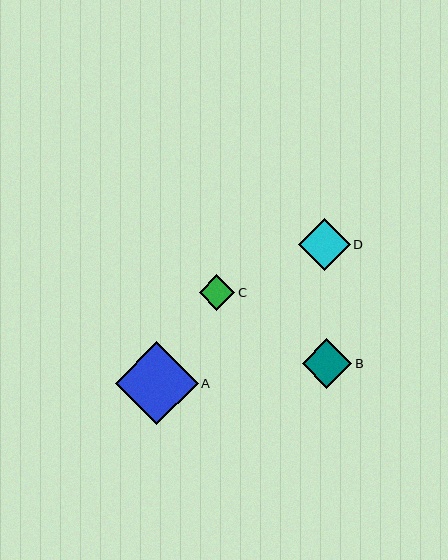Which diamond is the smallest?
Diamond C is the smallest with a size of approximately 36 pixels.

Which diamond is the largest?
Diamond A is the largest with a size of approximately 83 pixels.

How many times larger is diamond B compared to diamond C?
Diamond B is approximately 1.4 times the size of diamond C.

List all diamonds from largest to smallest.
From largest to smallest: A, D, B, C.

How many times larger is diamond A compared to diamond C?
Diamond A is approximately 2.3 times the size of diamond C.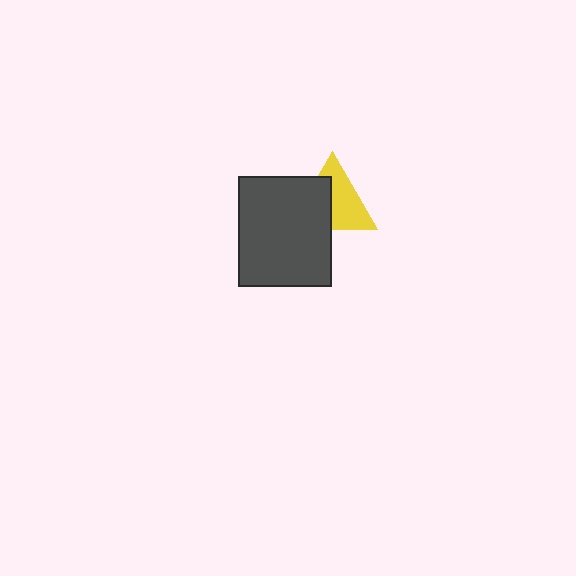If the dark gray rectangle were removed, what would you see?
You would see the complete yellow triangle.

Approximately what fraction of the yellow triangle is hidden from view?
Roughly 44% of the yellow triangle is hidden behind the dark gray rectangle.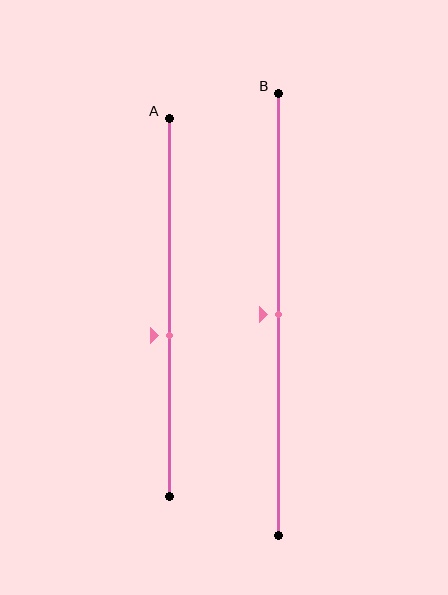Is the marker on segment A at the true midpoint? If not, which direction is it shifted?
No, the marker on segment A is shifted downward by about 7% of the segment length.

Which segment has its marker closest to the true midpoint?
Segment B has its marker closest to the true midpoint.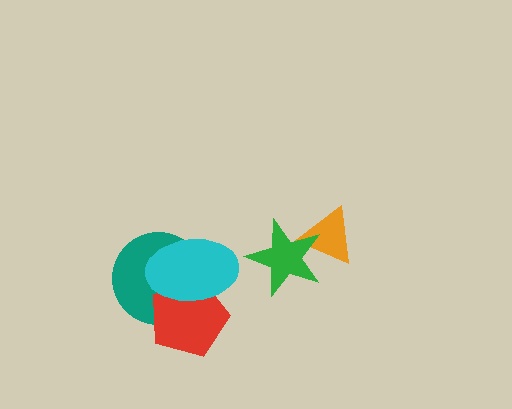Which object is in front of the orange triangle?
The green star is in front of the orange triangle.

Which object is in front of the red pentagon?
The cyan ellipse is in front of the red pentagon.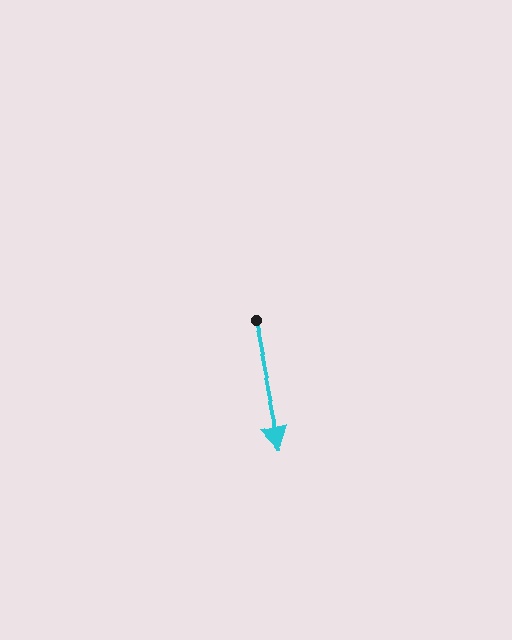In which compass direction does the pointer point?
South.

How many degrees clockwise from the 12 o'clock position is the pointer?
Approximately 168 degrees.